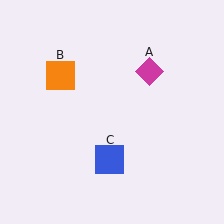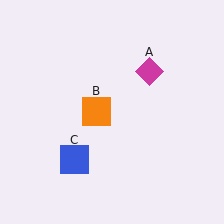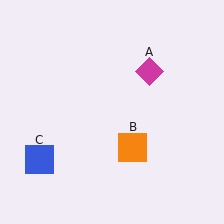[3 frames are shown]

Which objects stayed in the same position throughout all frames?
Magenta diamond (object A) remained stationary.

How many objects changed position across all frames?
2 objects changed position: orange square (object B), blue square (object C).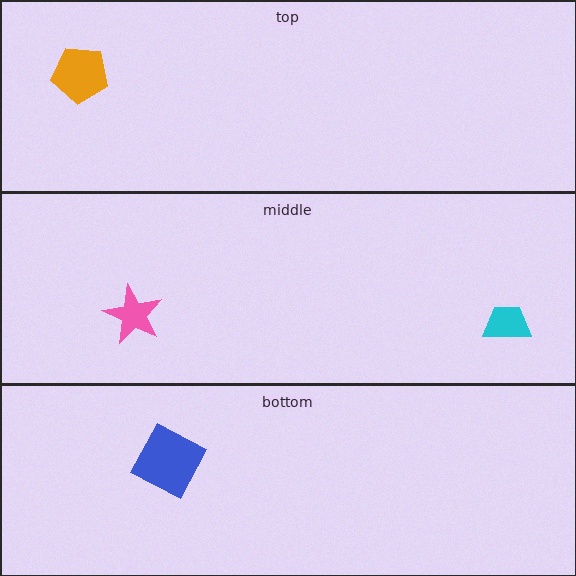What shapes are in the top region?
The orange pentagon.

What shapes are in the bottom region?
The blue square.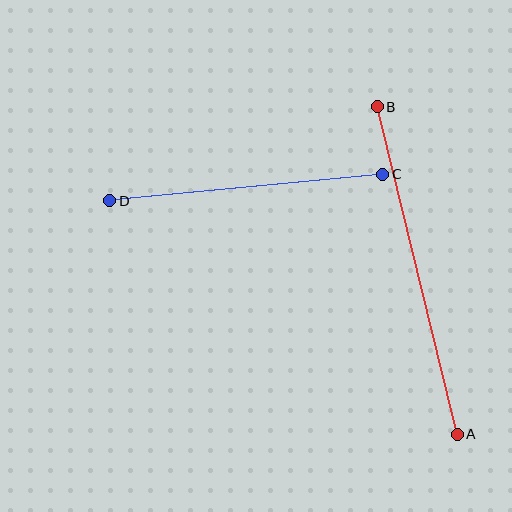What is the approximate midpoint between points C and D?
The midpoint is at approximately (246, 188) pixels.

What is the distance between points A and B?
The distance is approximately 337 pixels.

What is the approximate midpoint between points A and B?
The midpoint is at approximately (417, 271) pixels.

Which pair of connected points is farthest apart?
Points A and B are farthest apart.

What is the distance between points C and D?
The distance is approximately 275 pixels.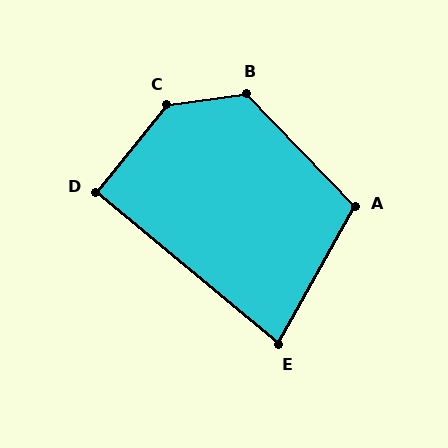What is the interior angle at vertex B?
Approximately 126 degrees (obtuse).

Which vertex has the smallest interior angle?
E, at approximately 79 degrees.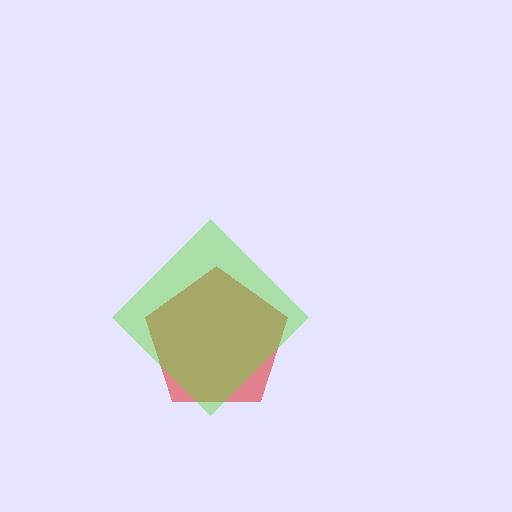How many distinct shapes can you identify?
There are 2 distinct shapes: a red pentagon, a lime diamond.